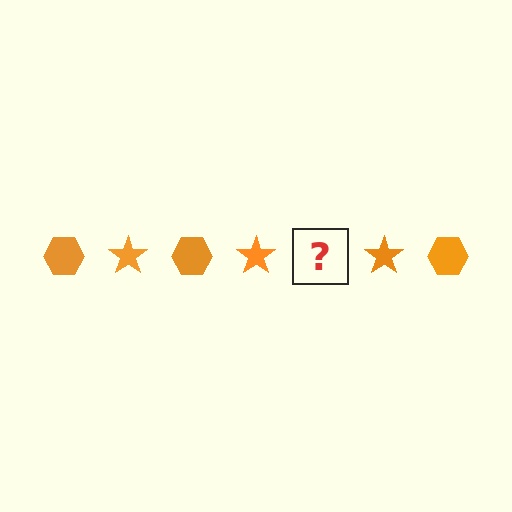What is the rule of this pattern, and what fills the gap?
The rule is that the pattern cycles through hexagon, star shapes in orange. The gap should be filled with an orange hexagon.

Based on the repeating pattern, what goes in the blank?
The blank should be an orange hexagon.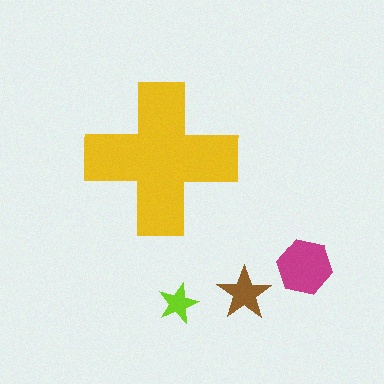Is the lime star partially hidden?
No, the lime star is fully visible.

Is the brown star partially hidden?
No, the brown star is fully visible.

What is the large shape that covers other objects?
A yellow cross.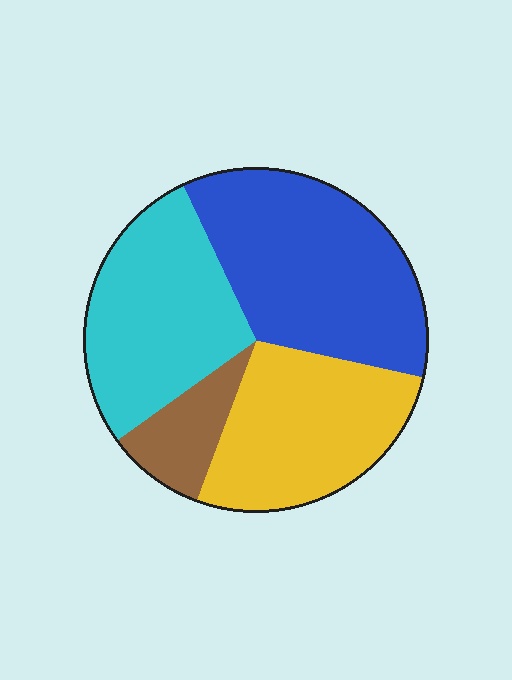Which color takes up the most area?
Blue, at roughly 35%.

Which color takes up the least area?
Brown, at roughly 10%.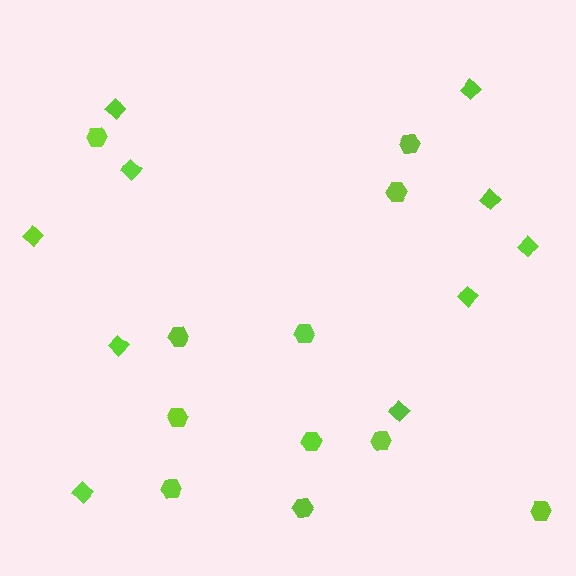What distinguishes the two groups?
There are 2 groups: one group of diamonds (10) and one group of hexagons (11).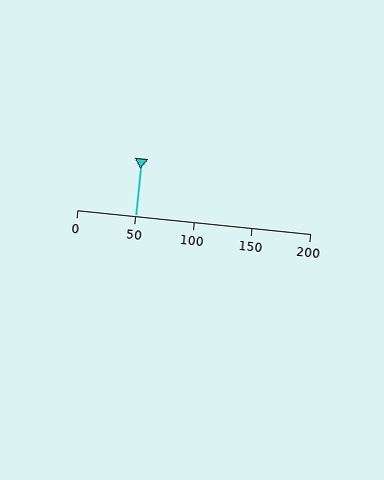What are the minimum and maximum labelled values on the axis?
The axis runs from 0 to 200.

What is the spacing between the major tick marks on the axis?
The major ticks are spaced 50 apart.